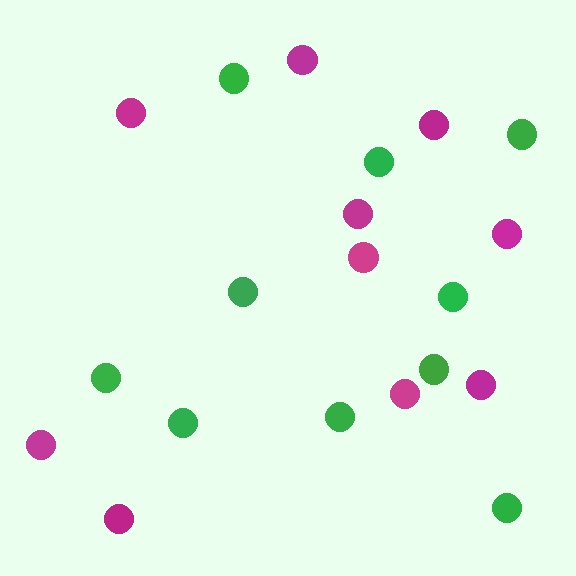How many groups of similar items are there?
There are 2 groups: one group of magenta circles (10) and one group of green circles (10).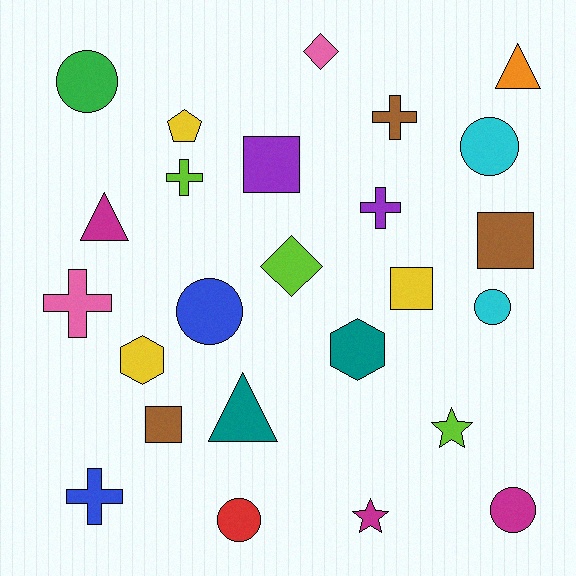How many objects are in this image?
There are 25 objects.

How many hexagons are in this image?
There are 2 hexagons.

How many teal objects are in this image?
There are 2 teal objects.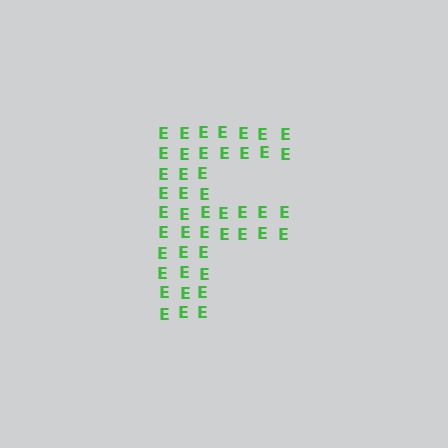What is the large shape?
The large shape is the letter F.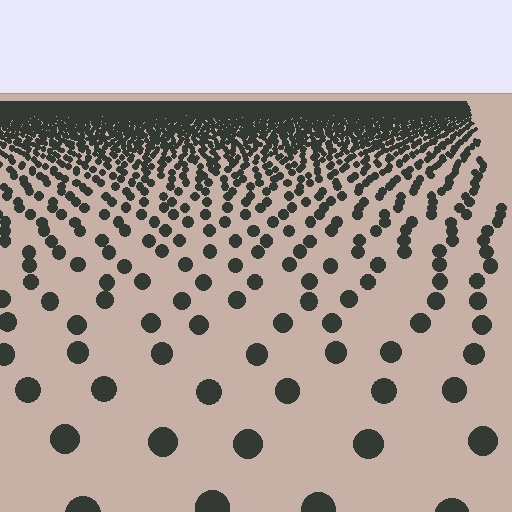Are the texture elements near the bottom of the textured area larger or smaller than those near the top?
Larger. Near the bottom, elements are closer to the viewer and appear at a bigger on-screen size.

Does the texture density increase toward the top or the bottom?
Density increases toward the top.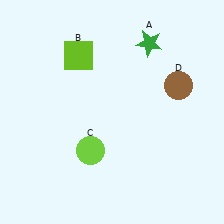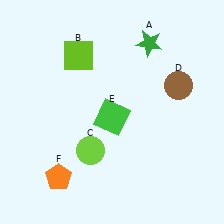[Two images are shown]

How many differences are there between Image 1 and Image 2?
There are 2 differences between the two images.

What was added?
A green square (E), an orange pentagon (F) were added in Image 2.